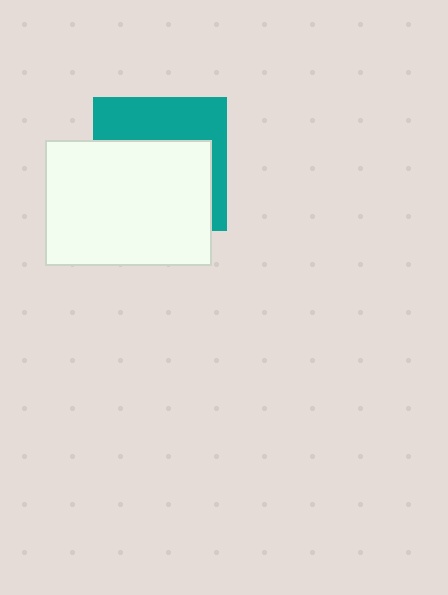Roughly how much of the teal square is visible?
A small part of it is visible (roughly 40%).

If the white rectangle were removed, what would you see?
You would see the complete teal square.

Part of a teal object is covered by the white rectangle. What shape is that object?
It is a square.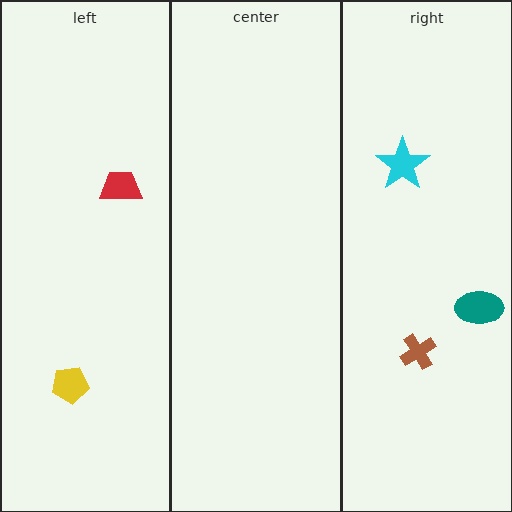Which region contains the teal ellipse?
The right region.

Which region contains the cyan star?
The right region.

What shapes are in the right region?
The brown cross, the teal ellipse, the cyan star.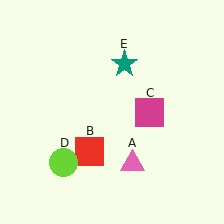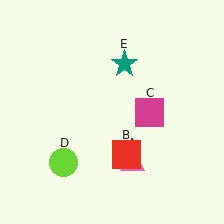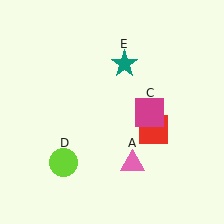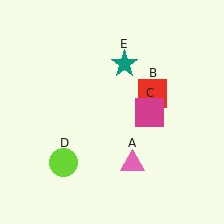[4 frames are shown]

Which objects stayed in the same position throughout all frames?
Pink triangle (object A) and magenta square (object C) and lime circle (object D) and teal star (object E) remained stationary.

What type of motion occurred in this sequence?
The red square (object B) rotated counterclockwise around the center of the scene.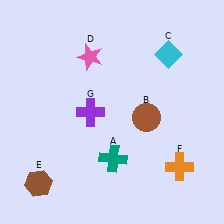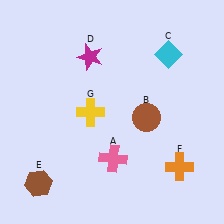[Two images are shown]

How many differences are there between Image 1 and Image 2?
There are 3 differences between the two images.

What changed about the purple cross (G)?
In Image 1, G is purple. In Image 2, it changed to yellow.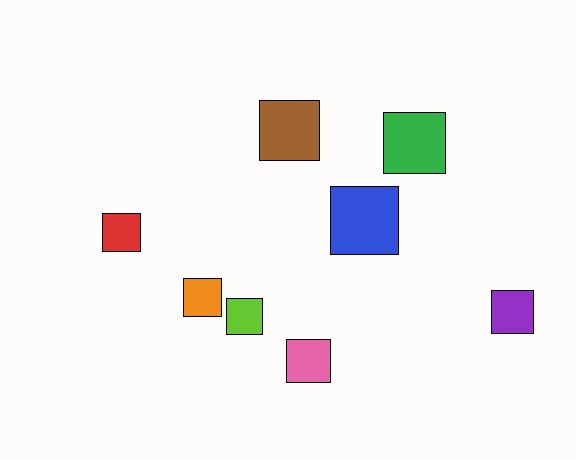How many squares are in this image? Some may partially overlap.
There are 8 squares.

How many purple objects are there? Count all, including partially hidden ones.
There is 1 purple object.